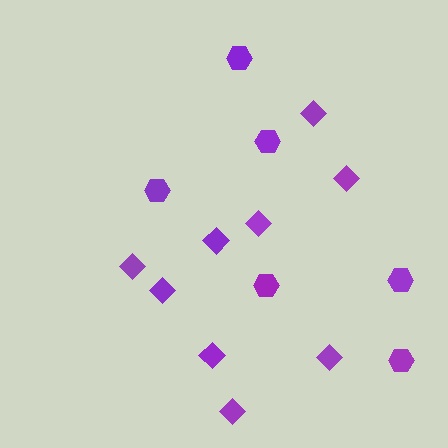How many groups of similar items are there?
There are 2 groups: one group of diamonds (9) and one group of hexagons (6).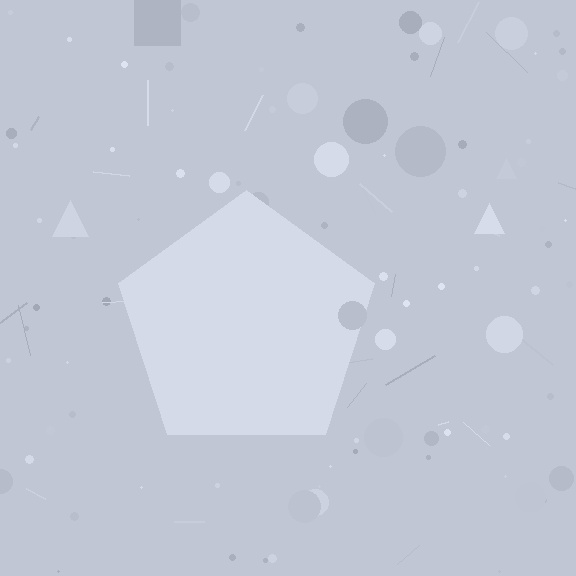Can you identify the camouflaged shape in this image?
The camouflaged shape is a pentagon.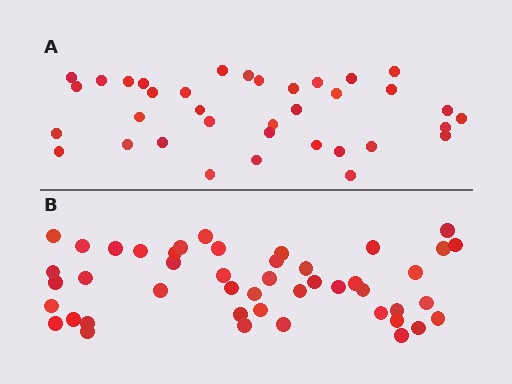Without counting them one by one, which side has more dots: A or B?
Region B (the bottom region) has more dots.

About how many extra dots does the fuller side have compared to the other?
Region B has roughly 10 or so more dots than region A.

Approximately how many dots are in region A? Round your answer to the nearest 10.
About 40 dots. (The exact count is 36, which rounds to 40.)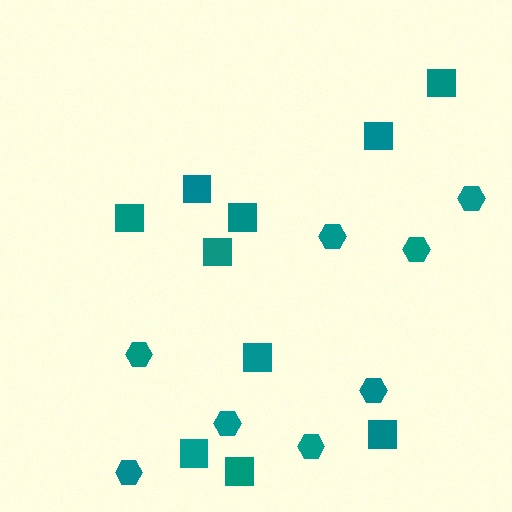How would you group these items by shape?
There are 2 groups: one group of hexagons (8) and one group of squares (10).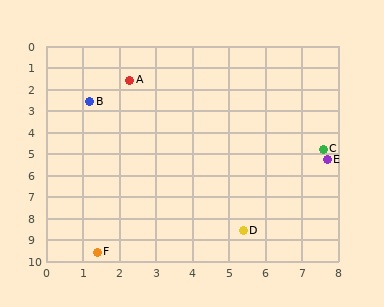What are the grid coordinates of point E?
Point E is at approximately (7.7, 5.3).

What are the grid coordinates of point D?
Point D is at approximately (5.4, 8.6).